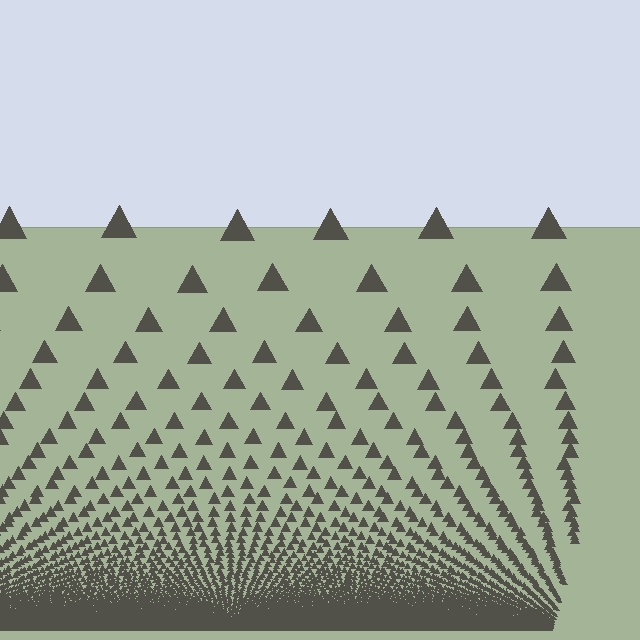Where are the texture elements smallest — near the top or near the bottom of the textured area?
Near the bottom.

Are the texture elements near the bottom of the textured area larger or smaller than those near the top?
Smaller. The gradient is inverted — elements near the bottom are smaller and denser.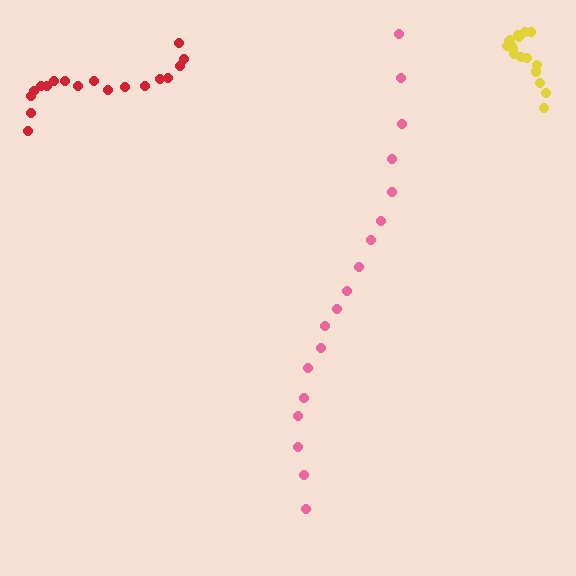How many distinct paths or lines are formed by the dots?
There are 3 distinct paths.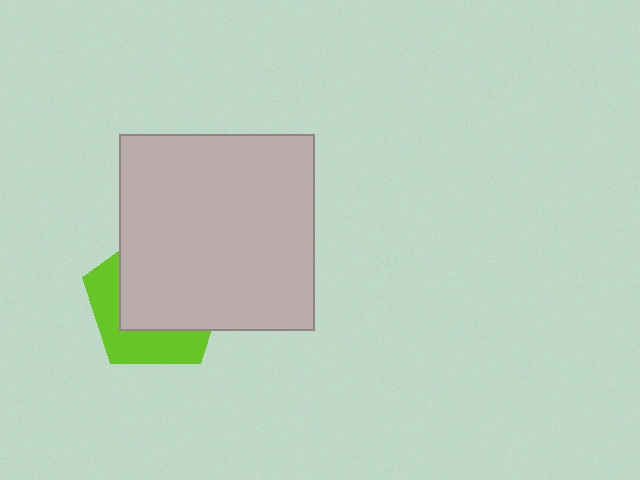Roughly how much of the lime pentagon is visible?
A small part of it is visible (roughly 37%).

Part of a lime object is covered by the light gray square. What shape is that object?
It is a pentagon.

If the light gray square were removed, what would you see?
You would see the complete lime pentagon.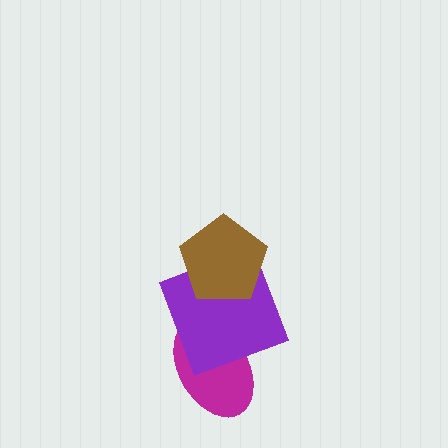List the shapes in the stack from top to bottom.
From top to bottom: the brown pentagon, the purple square, the magenta ellipse.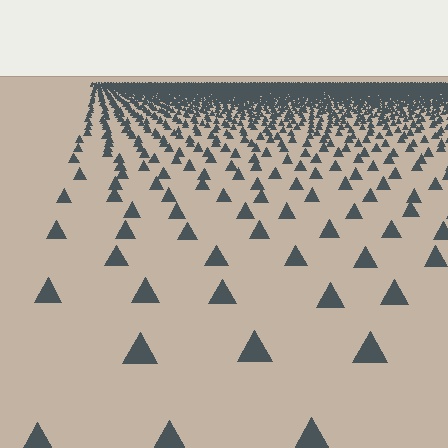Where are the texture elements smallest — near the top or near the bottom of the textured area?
Near the top.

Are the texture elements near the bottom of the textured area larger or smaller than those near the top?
Larger. Near the bottom, elements are closer to the viewer and appear at a bigger on-screen size.